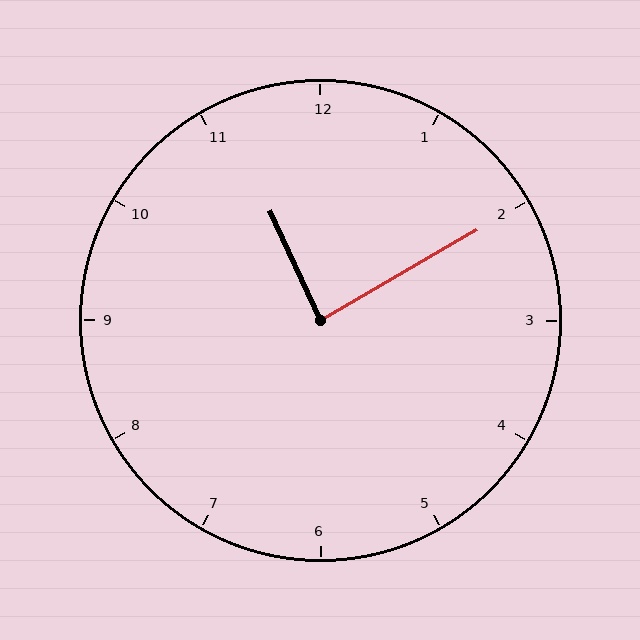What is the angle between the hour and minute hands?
Approximately 85 degrees.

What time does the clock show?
11:10.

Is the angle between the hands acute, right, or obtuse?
It is right.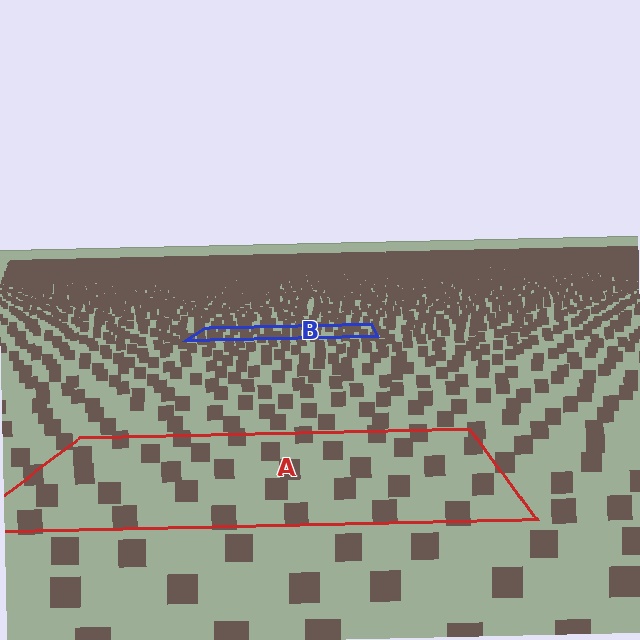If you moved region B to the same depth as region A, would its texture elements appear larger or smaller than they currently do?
They would appear larger. At a closer depth, the same texture elements are projected at a bigger on-screen size.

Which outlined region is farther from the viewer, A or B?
Region B is farther from the viewer — the texture elements inside it appear smaller and more densely packed.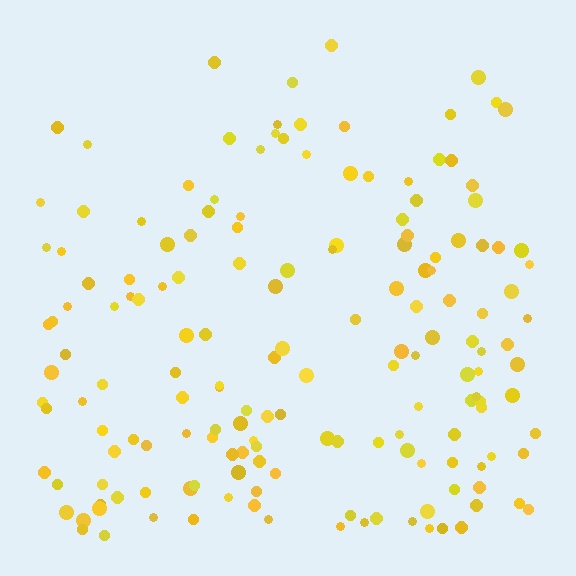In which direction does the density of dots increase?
From top to bottom, with the bottom side densest.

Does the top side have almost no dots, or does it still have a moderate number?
Still a moderate number, just noticeably fewer than the bottom.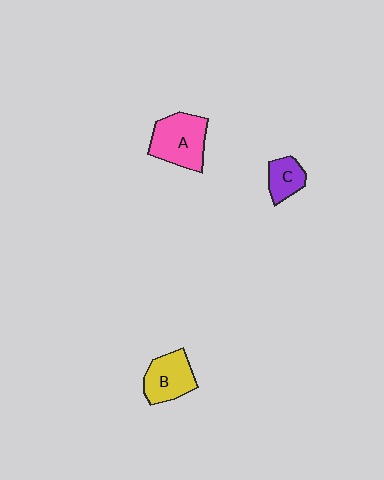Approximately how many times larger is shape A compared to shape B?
Approximately 1.3 times.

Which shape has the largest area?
Shape A (pink).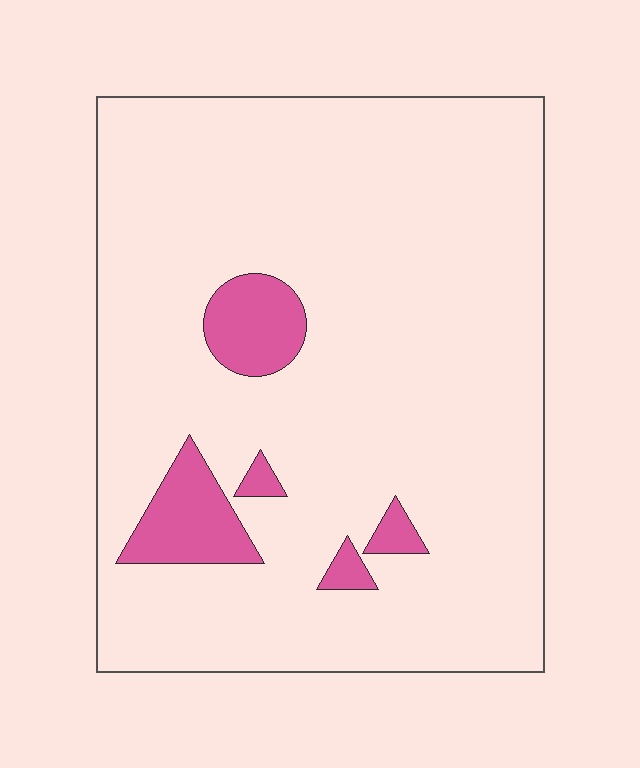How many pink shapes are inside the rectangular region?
5.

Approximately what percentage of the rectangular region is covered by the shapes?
Approximately 10%.